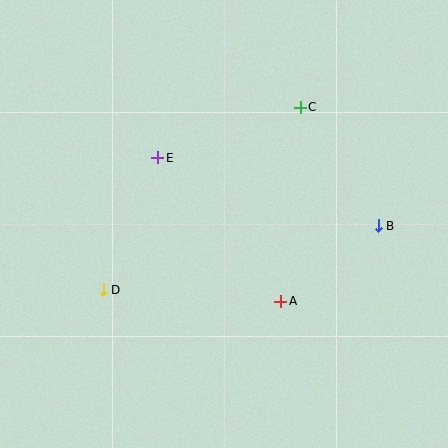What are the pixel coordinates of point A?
Point A is at (281, 301).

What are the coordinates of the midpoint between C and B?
The midpoint between C and B is at (339, 167).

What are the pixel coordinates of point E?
Point E is at (158, 158).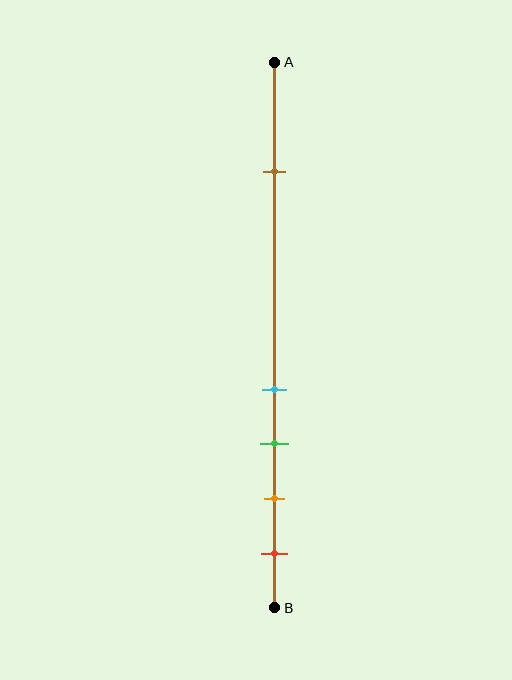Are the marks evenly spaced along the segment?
No, the marks are not evenly spaced.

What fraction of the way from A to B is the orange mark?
The orange mark is approximately 80% (0.8) of the way from A to B.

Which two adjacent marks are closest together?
The cyan and green marks are the closest adjacent pair.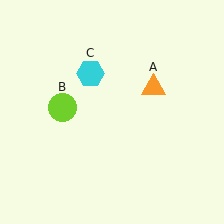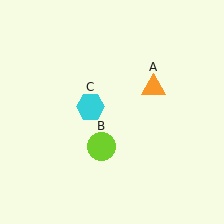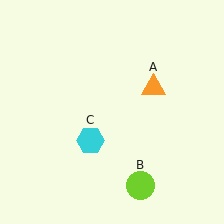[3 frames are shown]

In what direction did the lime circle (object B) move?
The lime circle (object B) moved down and to the right.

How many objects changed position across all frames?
2 objects changed position: lime circle (object B), cyan hexagon (object C).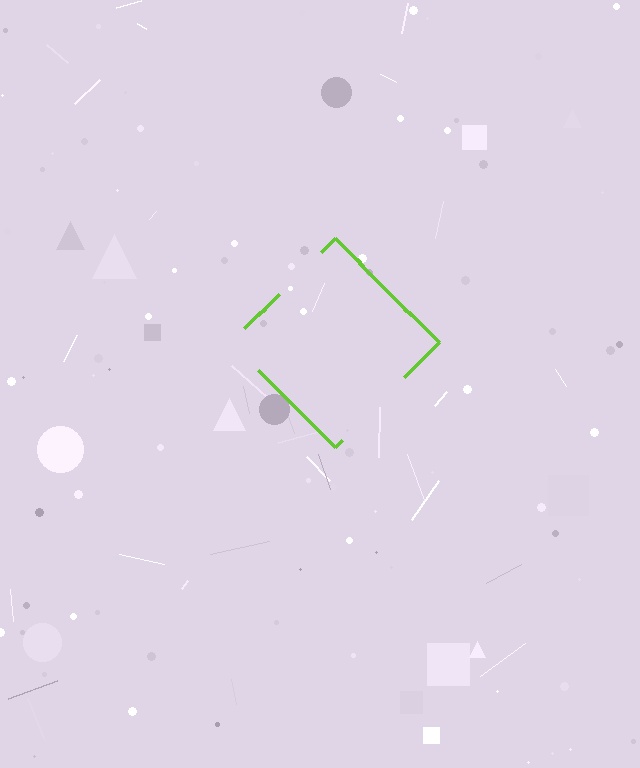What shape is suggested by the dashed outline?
The dashed outline suggests a diamond.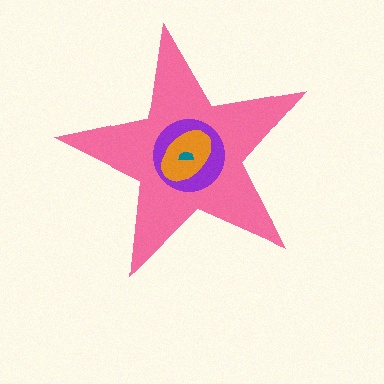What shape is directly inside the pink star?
The purple circle.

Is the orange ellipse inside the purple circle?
Yes.